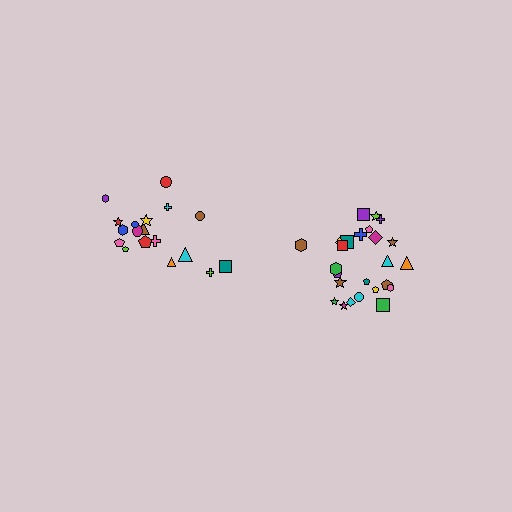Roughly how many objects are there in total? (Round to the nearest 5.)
Roughly 45 objects in total.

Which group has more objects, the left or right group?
The right group.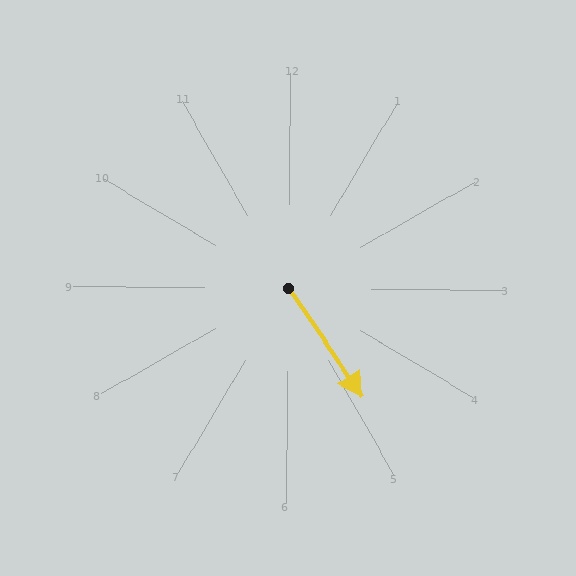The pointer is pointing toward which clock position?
Roughly 5 o'clock.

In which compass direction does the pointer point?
Southeast.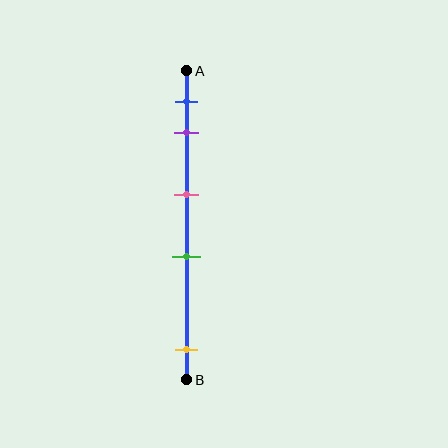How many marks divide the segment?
There are 5 marks dividing the segment.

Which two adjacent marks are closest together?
The blue and purple marks are the closest adjacent pair.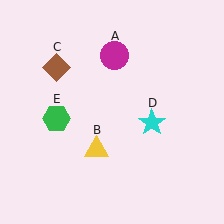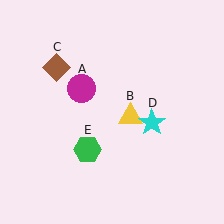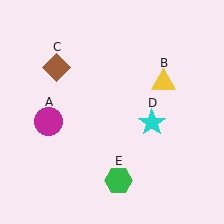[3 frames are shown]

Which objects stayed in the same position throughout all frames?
Brown diamond (object C) and cyan star (object D) remained stationary.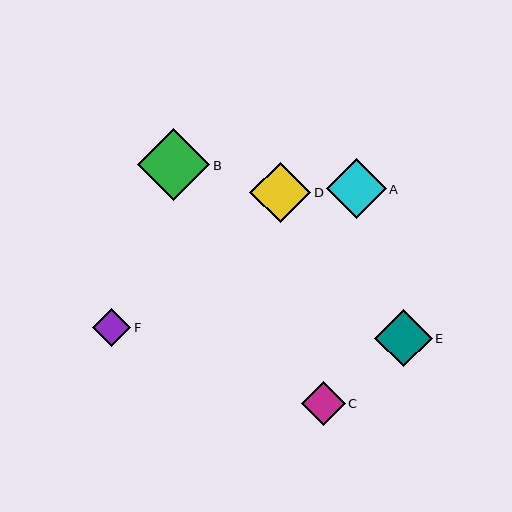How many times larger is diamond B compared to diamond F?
Diamond B is approximately 1.9 times the size of diamond F.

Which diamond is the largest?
Diamond B is the largest with a size of approximately 73 pixels.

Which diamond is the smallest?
Diamond F is the smallest with a size of approximately 38 pixels.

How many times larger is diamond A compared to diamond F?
Diamond A is approximately 1.6 times the size of diamond F.